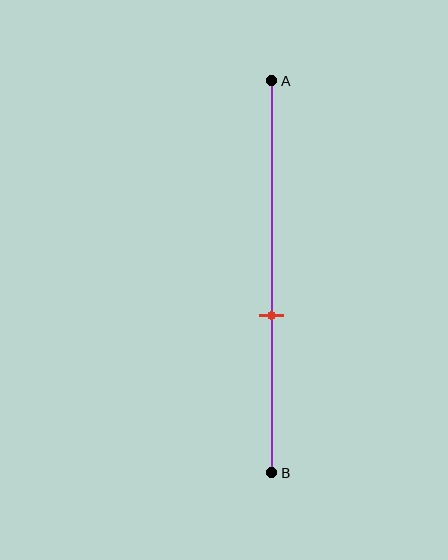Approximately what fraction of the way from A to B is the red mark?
The red mark is approximately 60% of the way from A to B.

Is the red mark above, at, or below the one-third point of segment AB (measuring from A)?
The red mark is below the one-third point of segment AB.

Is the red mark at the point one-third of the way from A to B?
No, the mark is at about 60% from A, not at the 33% one-third point.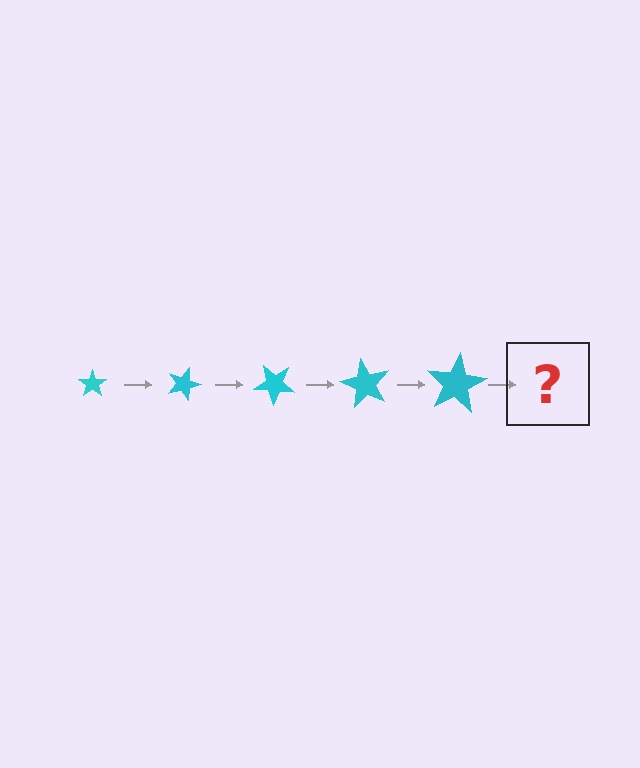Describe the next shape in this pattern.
It should be a star, larger than the previous one and rotated 100 degrees from the start.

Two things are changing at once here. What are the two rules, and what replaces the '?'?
The two rules are that the star grows larger each step and it rotates 20 degrees each step. The '?' should be a star, larger than the previous one and rotated 100 degrees from the start.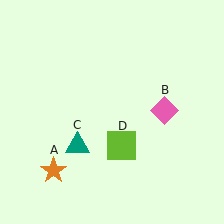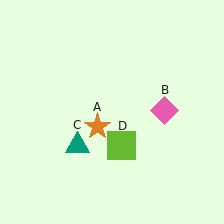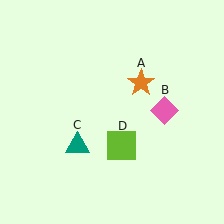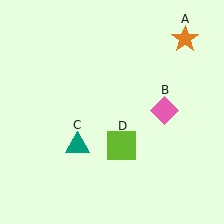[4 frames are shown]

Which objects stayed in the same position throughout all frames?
Pink diamond (object B) and teal triangle (object C) and lime square (object D) remained stationary.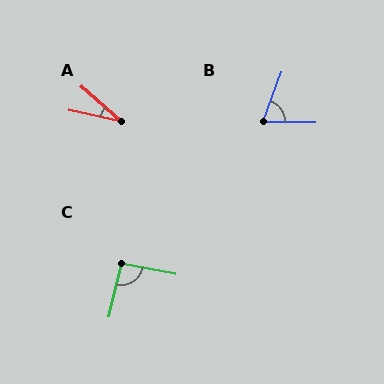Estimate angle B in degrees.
Approximately 71 degrees.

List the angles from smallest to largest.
A (29°), B (71°), C (93°).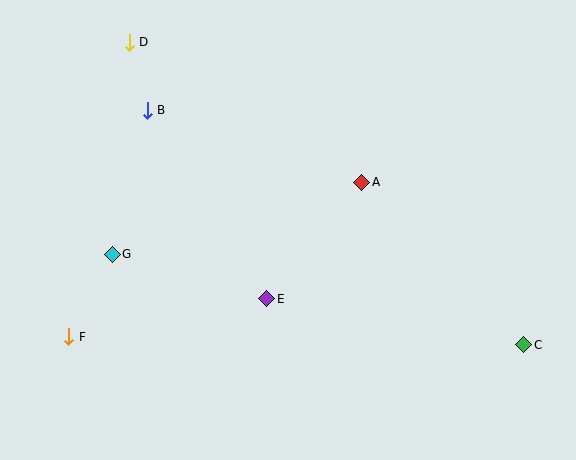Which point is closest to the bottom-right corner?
Point C is closest to the bottom-right corner.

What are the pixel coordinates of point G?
Point G is at (112, 254).